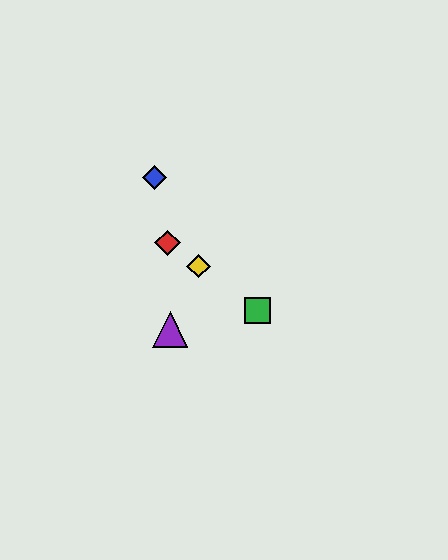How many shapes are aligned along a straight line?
3 shapes (the red diamond, the green square, the yellow diamond) are aligned along a straight line.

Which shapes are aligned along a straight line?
The red diamond, the green square, the yellow diamond are aligned along a straight line.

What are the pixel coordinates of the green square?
The green square is at (258, 310).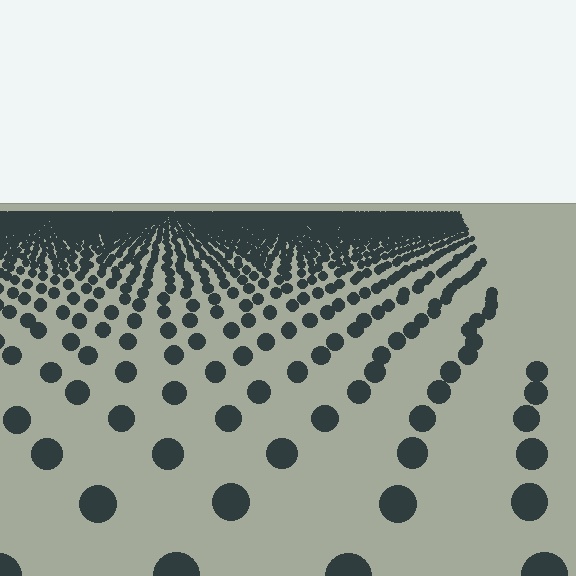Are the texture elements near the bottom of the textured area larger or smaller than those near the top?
Larger. Near the bottom, elements are closer to the viewer and appear at a bigger on-screen size.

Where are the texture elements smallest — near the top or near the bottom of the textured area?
Near the top.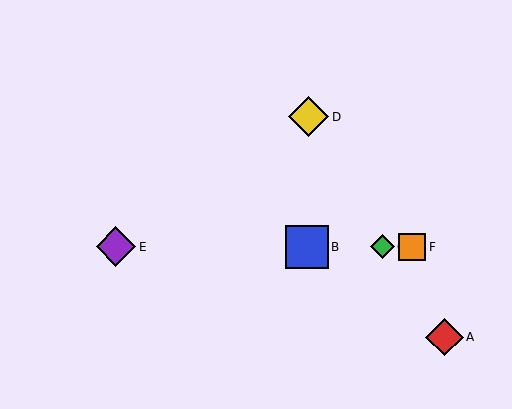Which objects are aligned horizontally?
Objects B, C, E, F are aligned horizontally.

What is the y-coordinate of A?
Object A is at y≈337.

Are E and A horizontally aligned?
No, E is at y≈247 and A is at y≈337.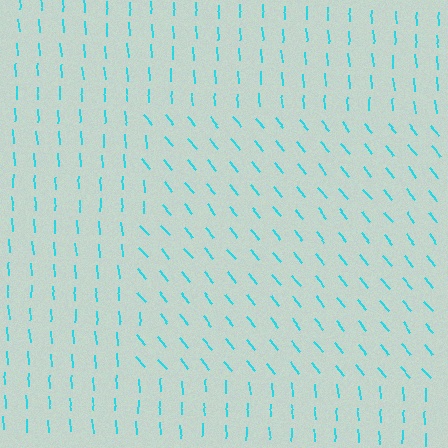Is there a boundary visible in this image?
Yes, there is a texture boundary formed by a change in line orientation.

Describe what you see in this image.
The image is filled with small cyan line segments. A rectangle region in the image has lines oriented differently from the surrounding lines, creating a visible texture boundary.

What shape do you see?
I see a rectangle.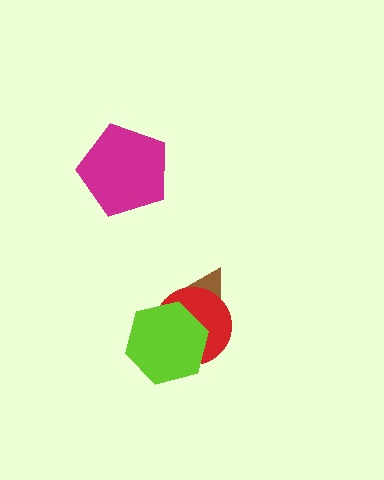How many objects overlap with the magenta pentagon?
0 objects overlap with the magenta pentagon.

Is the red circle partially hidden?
Yes, it is partially covered by another shape.